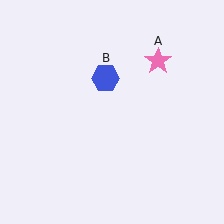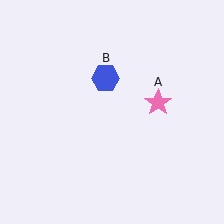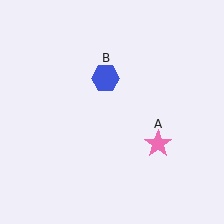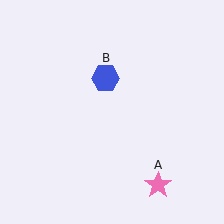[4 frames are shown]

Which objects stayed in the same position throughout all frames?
Blue hexagon (object B) remained stationary.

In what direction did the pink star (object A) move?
The pink star (object A) moved down.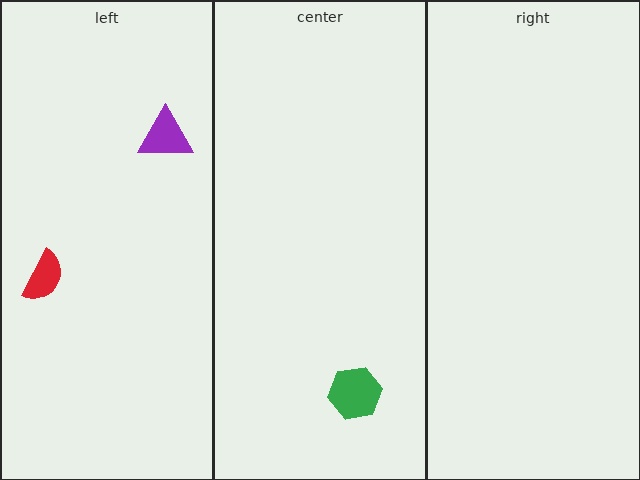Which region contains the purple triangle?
The left region.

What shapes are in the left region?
The purple triangle, the red semicircle.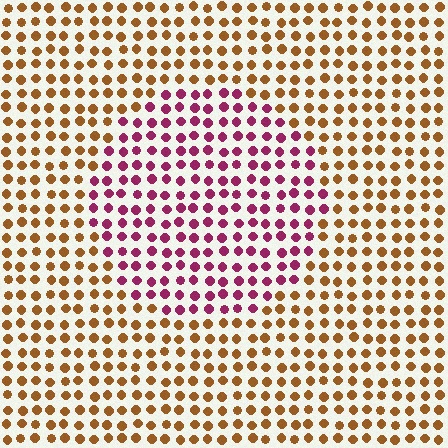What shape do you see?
I see a circle.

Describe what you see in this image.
The image is filled with small brown elements in a uniform arrangement. A circle-shaped region is visible where the elements are tinted to a slightly different hue, forming a subtle color boundary.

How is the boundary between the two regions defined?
The boundary is defined purely by a slight shift in hue (about 62 degrees). Spacing, size, and orientation are identical on both sides.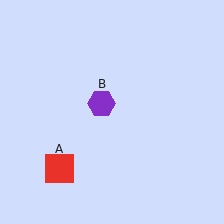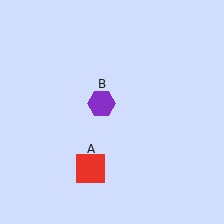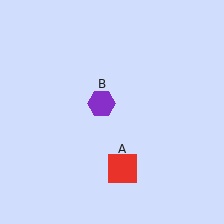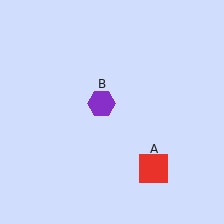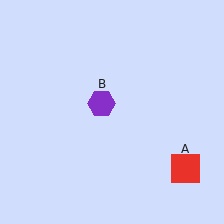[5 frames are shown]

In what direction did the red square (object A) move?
The red square (object A) moved right.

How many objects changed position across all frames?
1 object changed position: red square (object A).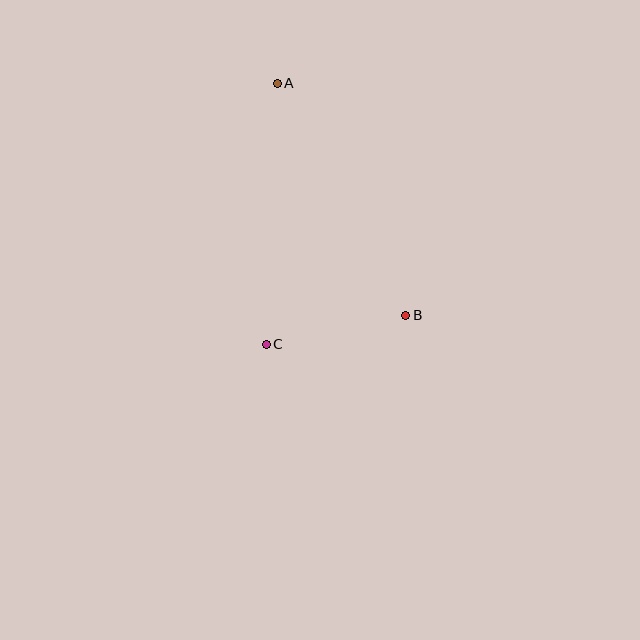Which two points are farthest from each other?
Points A and B are farthest from each other.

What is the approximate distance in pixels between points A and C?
The distance between A and C is approximately 262 pixels.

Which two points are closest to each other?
Points B and C are closest to each other.